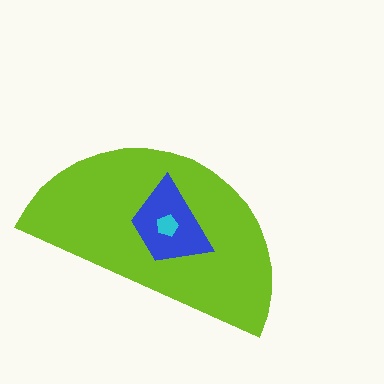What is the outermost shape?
The lime semicircle.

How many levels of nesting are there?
3.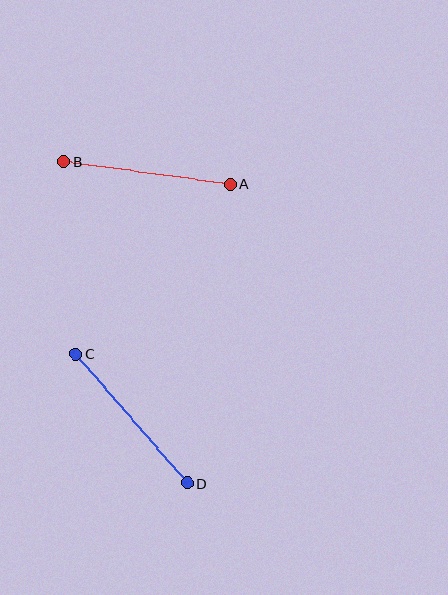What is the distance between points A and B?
The distance is approximately 168 pixels.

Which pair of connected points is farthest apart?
Points C and D are farthest apart.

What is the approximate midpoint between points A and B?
The midpoint is at approximately (147, 173) pixels.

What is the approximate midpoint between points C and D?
The midpoint is at approximately (131, 419) pixels.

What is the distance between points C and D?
The distance is approximately 171 pixels.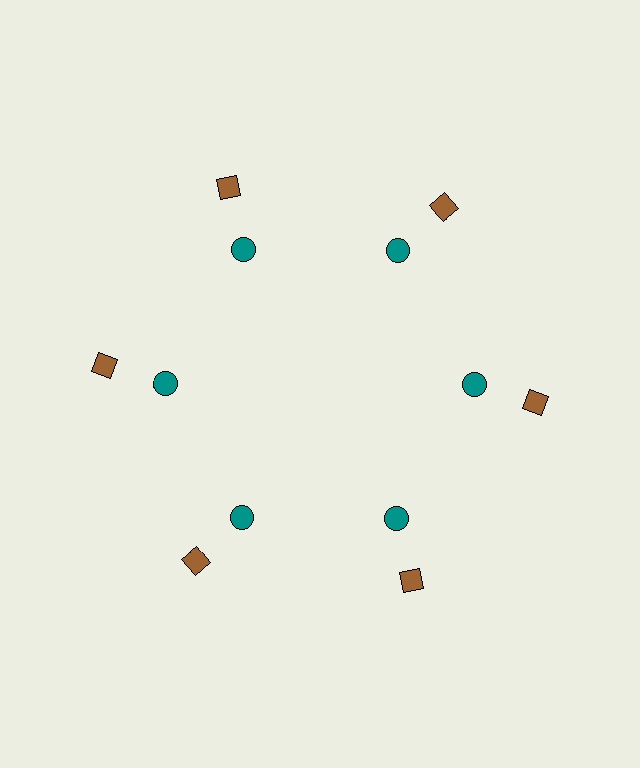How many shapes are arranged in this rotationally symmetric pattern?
There are 12 shapes, arranged in 6 groups of 2.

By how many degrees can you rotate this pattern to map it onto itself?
The pattern maps onto itself every 60 degrees of rotation.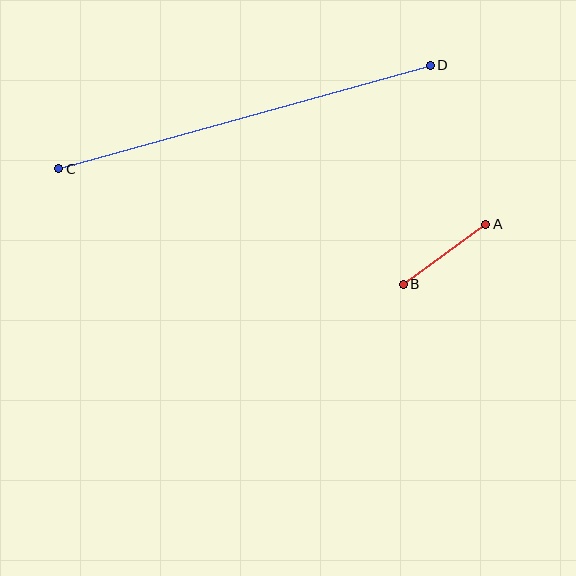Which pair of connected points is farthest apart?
Points C and D are farthest apart.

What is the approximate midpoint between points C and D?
The midpoint is at approximately (245, 117) pixels.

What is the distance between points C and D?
The distance is approximately 386 pixels.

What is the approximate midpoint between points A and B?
The midpoint is at approximately (445, 254) pixels.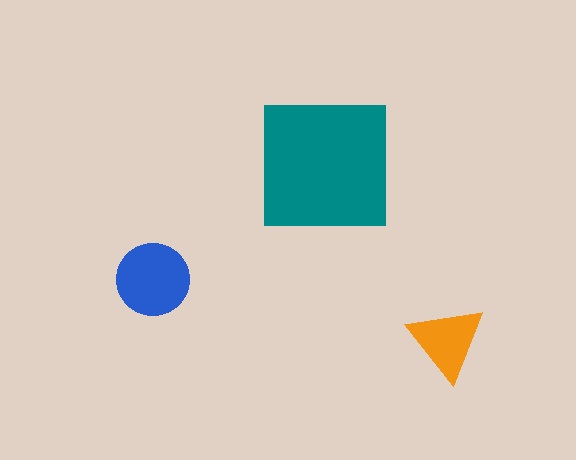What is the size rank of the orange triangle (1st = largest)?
3rd.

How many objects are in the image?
There are 3 objects in the image.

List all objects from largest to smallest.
The teal square, the blue circle, the orange triangle.